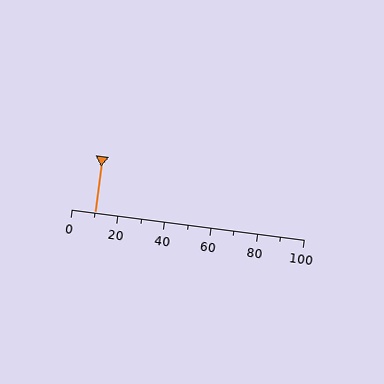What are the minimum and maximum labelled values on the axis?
The axis runs from 0 to 100.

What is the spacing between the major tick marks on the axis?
The major ticks are spaced 20 apart.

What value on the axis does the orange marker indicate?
The marker indicates approximately 10.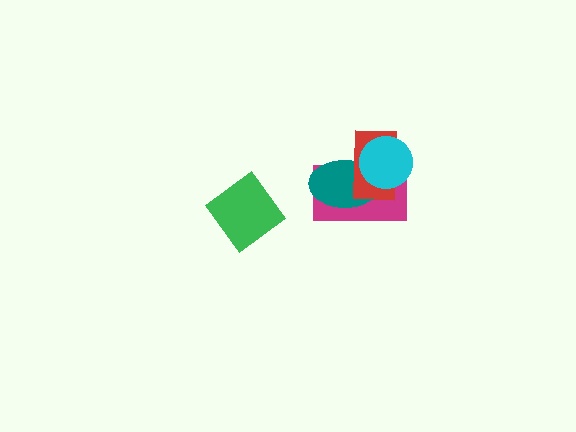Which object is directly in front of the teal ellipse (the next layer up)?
The red rectangle is directly in front of the teal ellipse.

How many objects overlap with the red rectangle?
3 objects overlap with the red rectangle.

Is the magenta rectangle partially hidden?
Yes, it is partially covered by another shape.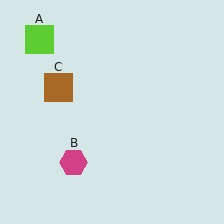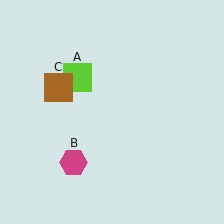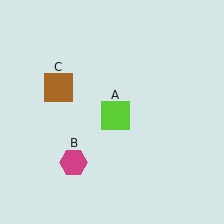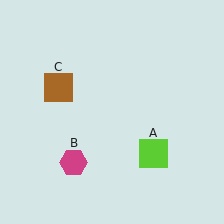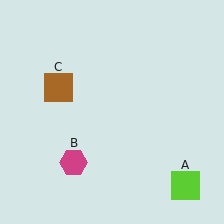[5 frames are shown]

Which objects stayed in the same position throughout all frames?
Magenta hexagon (object B) and brown square (object C) remained stationary.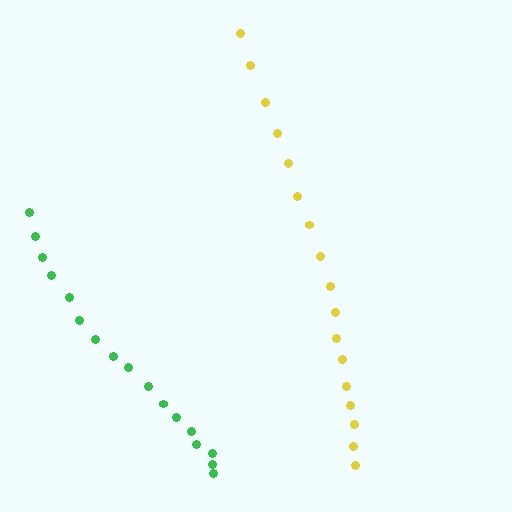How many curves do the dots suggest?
There are 2 distinct paths.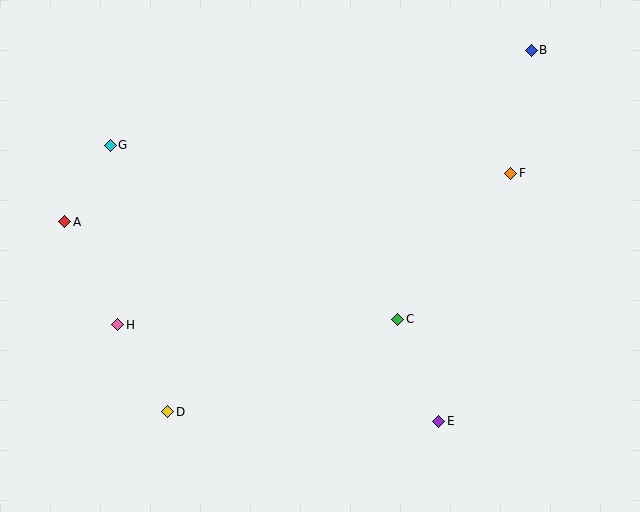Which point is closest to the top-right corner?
Point B is closest to the top-right corner.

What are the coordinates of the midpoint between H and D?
The midpoint between H and D is at (143, 368).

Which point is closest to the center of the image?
Point C at (398, 320) is closest to the center.